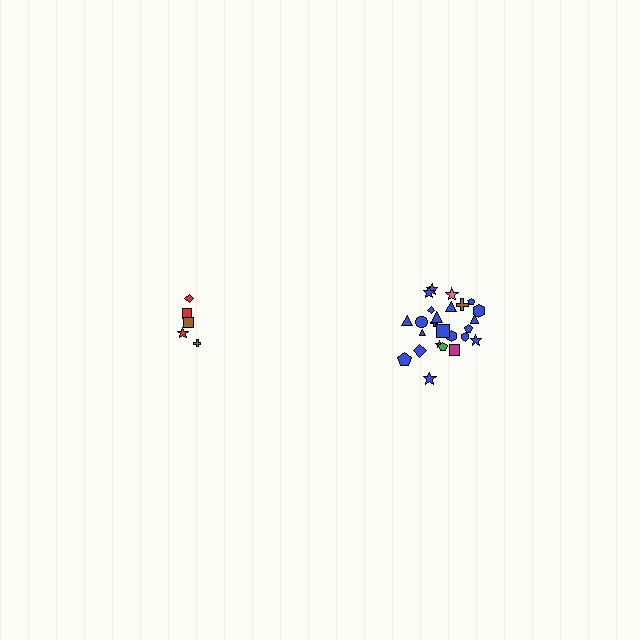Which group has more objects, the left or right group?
The right group.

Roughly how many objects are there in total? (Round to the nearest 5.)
Roughly 30 objects in total.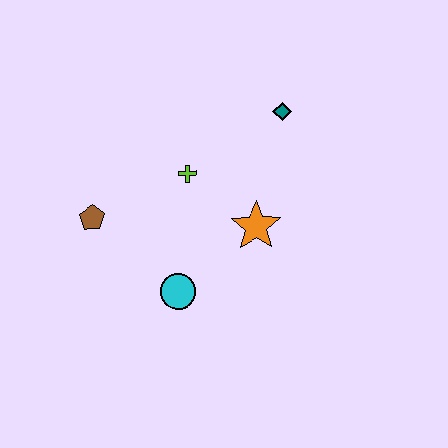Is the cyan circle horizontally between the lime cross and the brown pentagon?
Yes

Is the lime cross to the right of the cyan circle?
Yes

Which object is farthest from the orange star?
The brown pentagon is farthest from the orange star.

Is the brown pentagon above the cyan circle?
Yes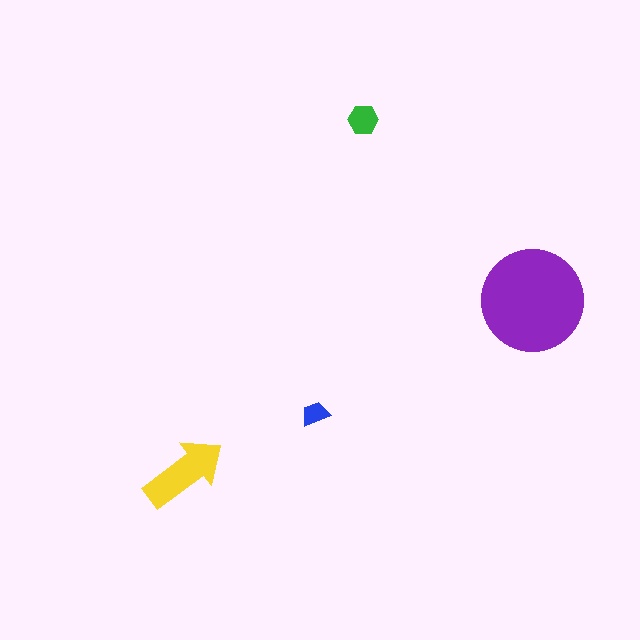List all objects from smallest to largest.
The blue trapezoid, the green hexagon, the yellow arrow, the purple circle.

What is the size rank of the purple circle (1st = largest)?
1st.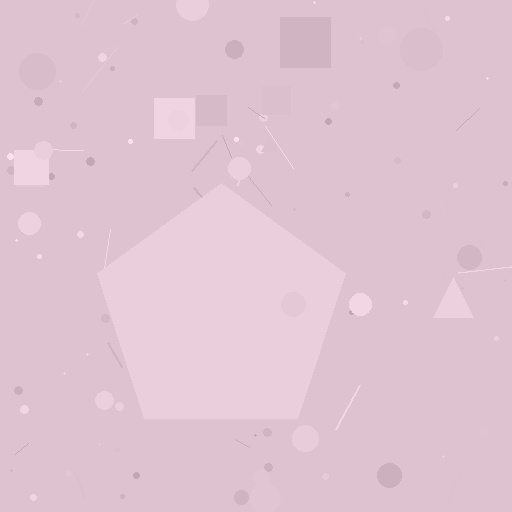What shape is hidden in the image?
A pentagon is hidden in the image.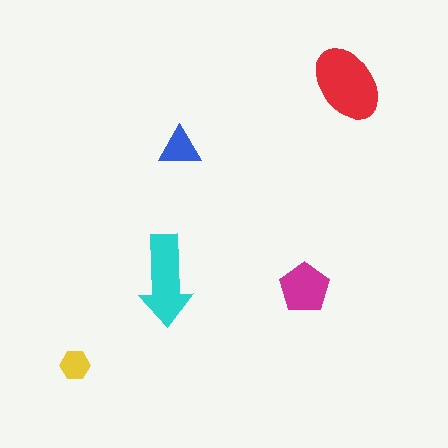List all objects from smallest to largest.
The yellow hexagon, the blue triangle, the magenta pentagon, the cyan arrow, the red ellipse.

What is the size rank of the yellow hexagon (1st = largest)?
5th.